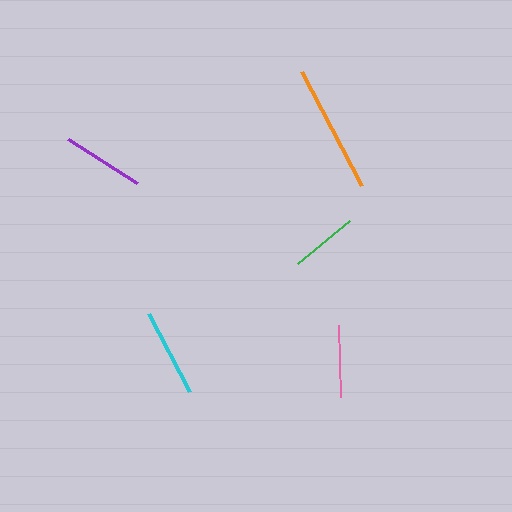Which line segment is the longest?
The orange line is the longest at approximately 128 pixels.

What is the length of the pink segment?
The pink segment is approximately 72 pixels long.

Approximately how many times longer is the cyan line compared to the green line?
The cyan line is approximately 1.3 times the length of the green line.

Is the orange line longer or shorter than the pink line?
The orange line is longer than the pink line.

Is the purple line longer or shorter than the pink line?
The purple line is longer than the pink line.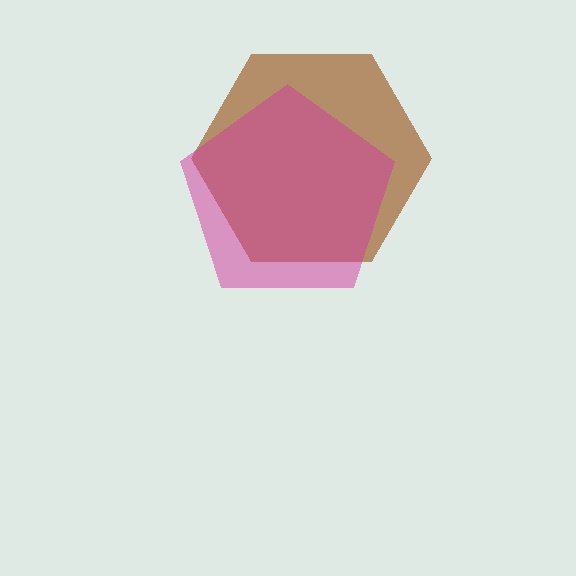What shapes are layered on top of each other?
The layered shapes are: a brown hexagon, a magenta pentagon.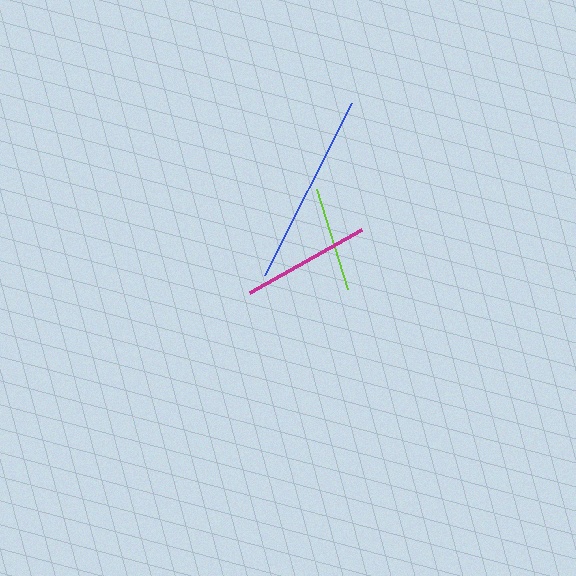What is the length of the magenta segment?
The magenta segment is approximately 129 pixels long.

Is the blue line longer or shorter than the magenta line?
The blue line is longer than the magenta line.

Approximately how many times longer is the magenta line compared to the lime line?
The magenta line is approximately 1.2 times the length of the lime line.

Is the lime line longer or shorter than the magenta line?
The magenta line is longer than the lime line.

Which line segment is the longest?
The blue line is the longest at approximately 193 pixels.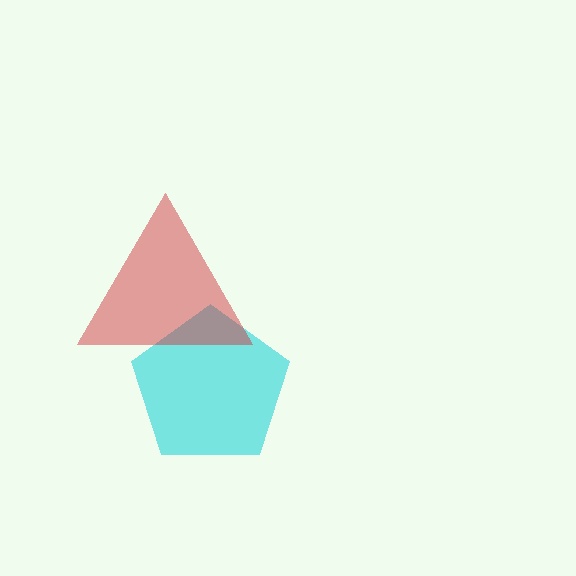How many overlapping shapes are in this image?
There are 2 overlapping shapes in the image.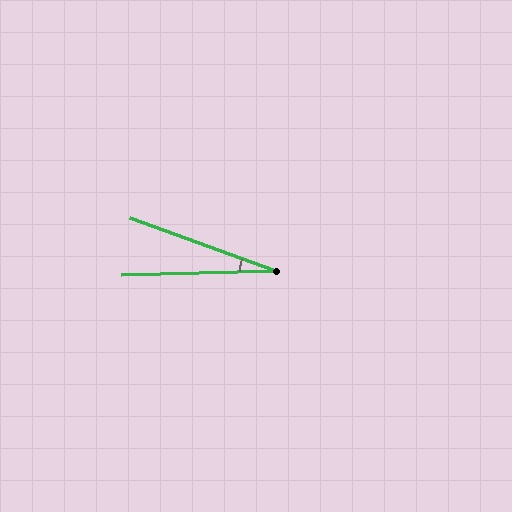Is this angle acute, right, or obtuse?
It is acute.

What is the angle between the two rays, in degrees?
Approximately 21 degrees.